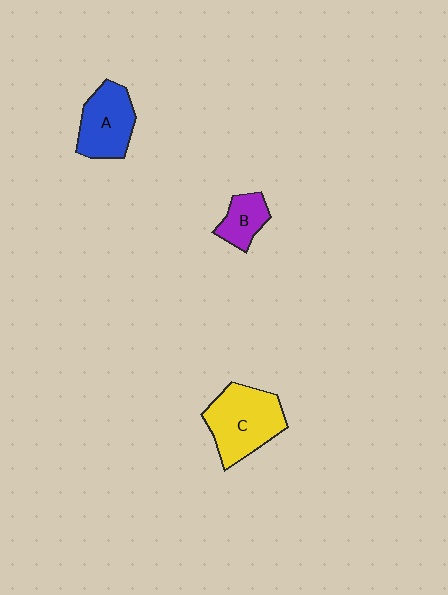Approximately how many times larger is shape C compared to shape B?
Approximately 2.2 times.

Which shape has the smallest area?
Shape B (purple).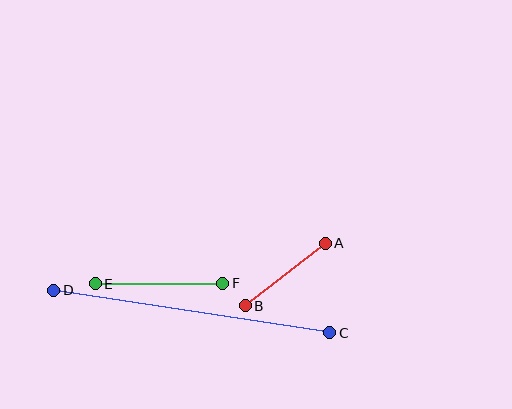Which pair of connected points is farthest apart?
Points C and D are farthest apart.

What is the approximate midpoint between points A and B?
The midpoint is at approximately (285, 275) pixels.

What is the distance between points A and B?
The distance is approximately 101 pixels.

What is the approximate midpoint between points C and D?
The midpoint is at approximately (192, 312) pixels.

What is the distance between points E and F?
The distance is approximately 127 pixels.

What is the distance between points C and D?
The distance is approximately 279 pixels.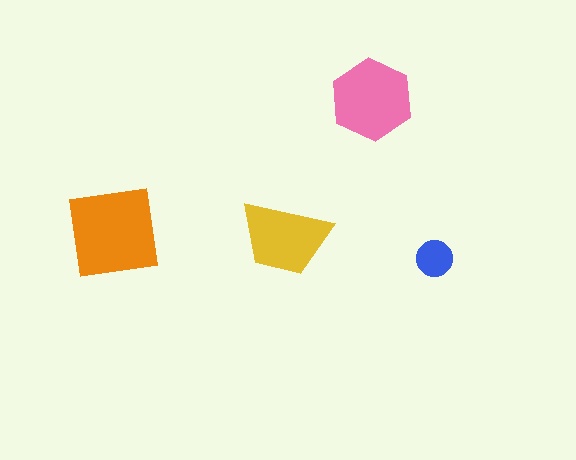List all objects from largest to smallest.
The orange square, the pink hexagon, the yellow trapezoid, the blue circle.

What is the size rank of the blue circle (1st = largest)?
4th.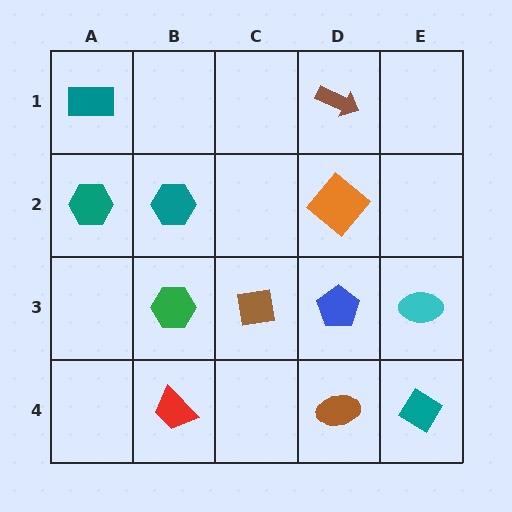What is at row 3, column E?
A cyan ellipse.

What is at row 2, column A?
A teal hexagon.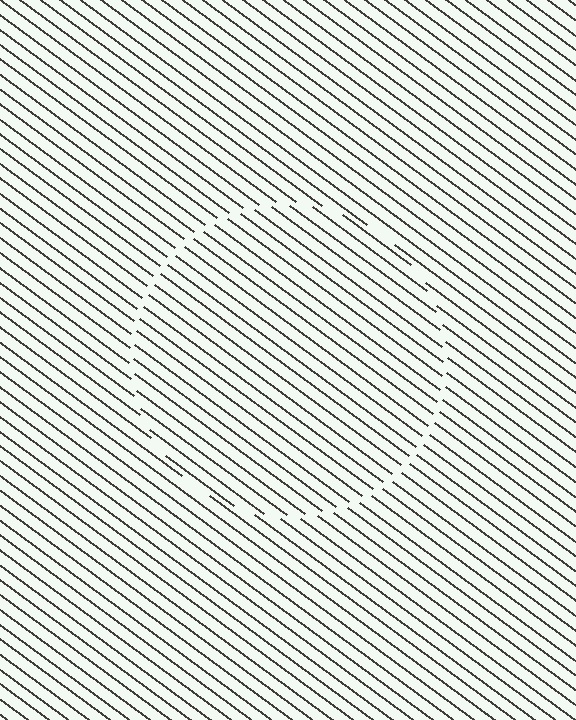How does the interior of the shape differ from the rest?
The interior of the shape contains the same grating, shifted by half a period — the contour is defined by the phase discontinuity where line-ends from the inner and outer gratings abut.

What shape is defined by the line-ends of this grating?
An illusory circle. The interior of the shape contains the same grating, shifted by half a period — the contour is defined by the phase discontinuity where line-ends from the inner and outer gratings abut.